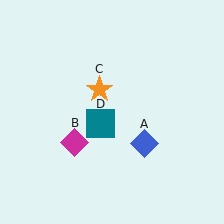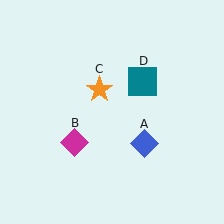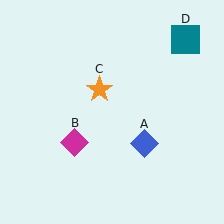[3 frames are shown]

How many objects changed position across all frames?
1 object changed position: teal square (object D).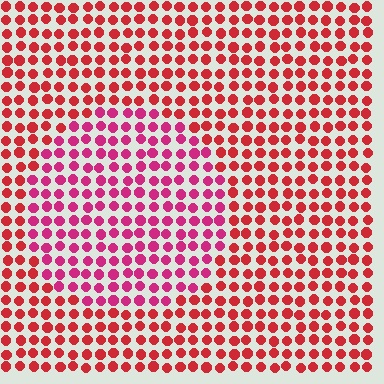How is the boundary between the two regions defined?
The boundary is defined purely by a slight shift in hue (about 29 degrees). Spacing, size, and orientation are identical on both sides.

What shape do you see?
I see a circle.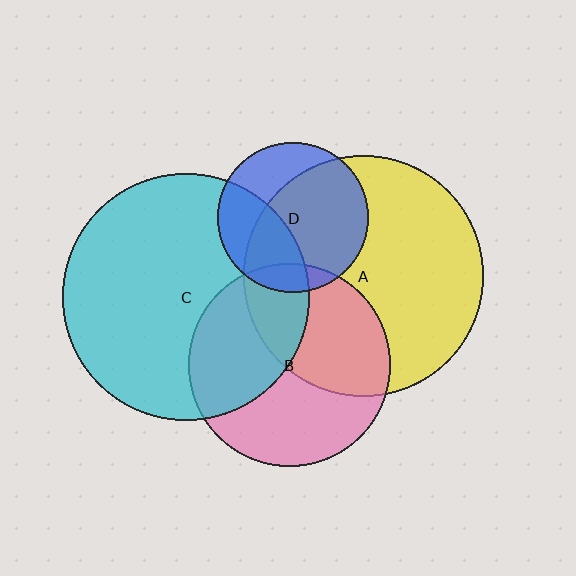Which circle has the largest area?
Circle C (cyan).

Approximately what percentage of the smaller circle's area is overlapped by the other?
Approximately 35%.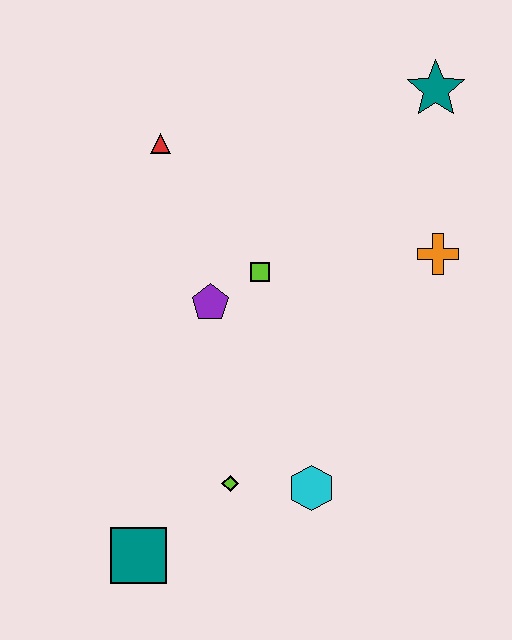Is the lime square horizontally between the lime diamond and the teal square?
No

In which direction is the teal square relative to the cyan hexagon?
The teal square is to the left of the cyan hexagon.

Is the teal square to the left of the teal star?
Yes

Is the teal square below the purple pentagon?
Yes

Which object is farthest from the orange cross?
The teal square is farthest from the orange cross.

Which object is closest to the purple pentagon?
The lime square is closest to the purple pentagon.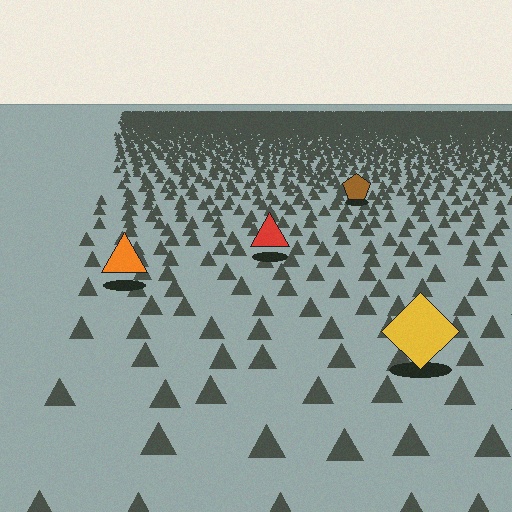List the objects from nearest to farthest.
From nearest to farthest: the yellow diamond, the orange triangle, the red triangle, the brown pentagon.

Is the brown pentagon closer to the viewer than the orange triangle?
No. The orange triangle is closer — you can tell from the texture gradient: the ground texture is coarser near it.